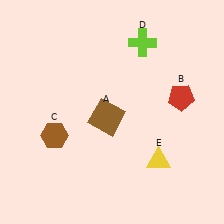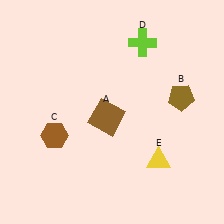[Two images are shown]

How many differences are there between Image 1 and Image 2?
There is 1 difference between the two images.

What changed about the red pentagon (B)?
In Image 1, B is red. In Image 2, it changed to brown.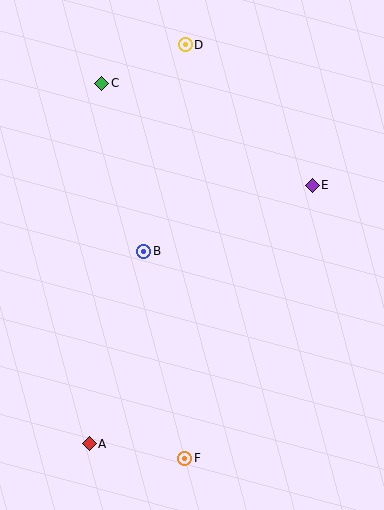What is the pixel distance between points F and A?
The distance between F and A is 97 pixels.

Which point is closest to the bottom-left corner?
Point A is closest to the bottom-left corner.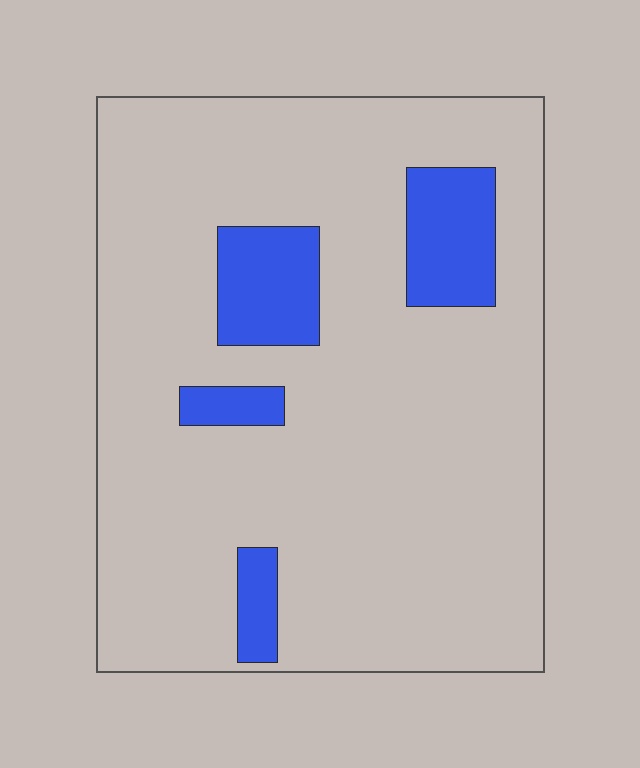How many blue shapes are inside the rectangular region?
4.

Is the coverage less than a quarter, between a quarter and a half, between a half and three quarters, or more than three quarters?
Less than a quarter.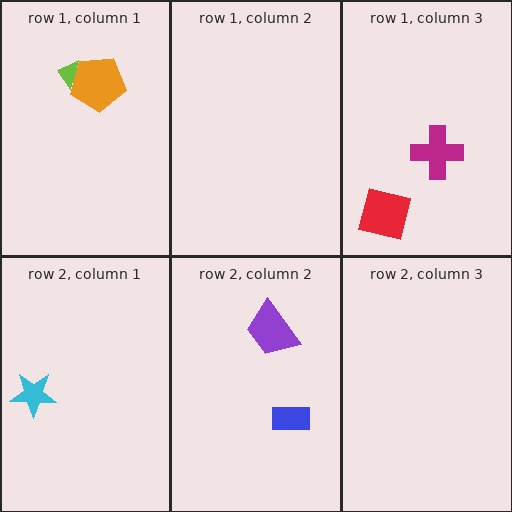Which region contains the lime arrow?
The row 1, column 1 region.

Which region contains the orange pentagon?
The row 1, column 1 region.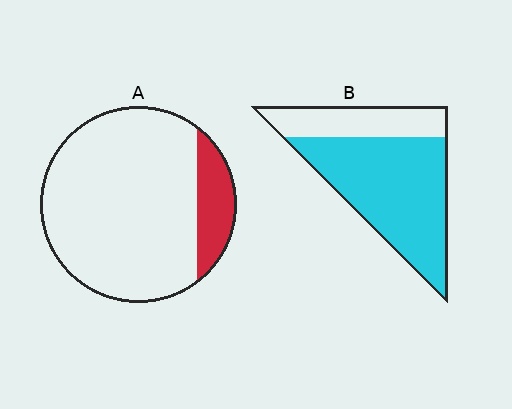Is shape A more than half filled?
No.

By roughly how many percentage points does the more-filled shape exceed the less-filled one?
By roughly 55 percentage points (B over A).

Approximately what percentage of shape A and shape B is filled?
A is approximately 15% and B is approximately 70%.